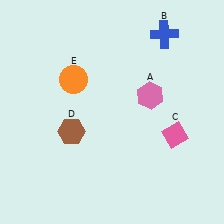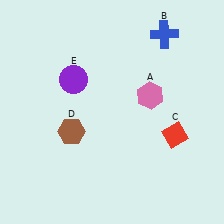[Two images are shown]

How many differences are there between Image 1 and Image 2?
There are 2 differences between the two images.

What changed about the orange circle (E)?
In Image 1, E is orange. In Image 2, it changed to purple.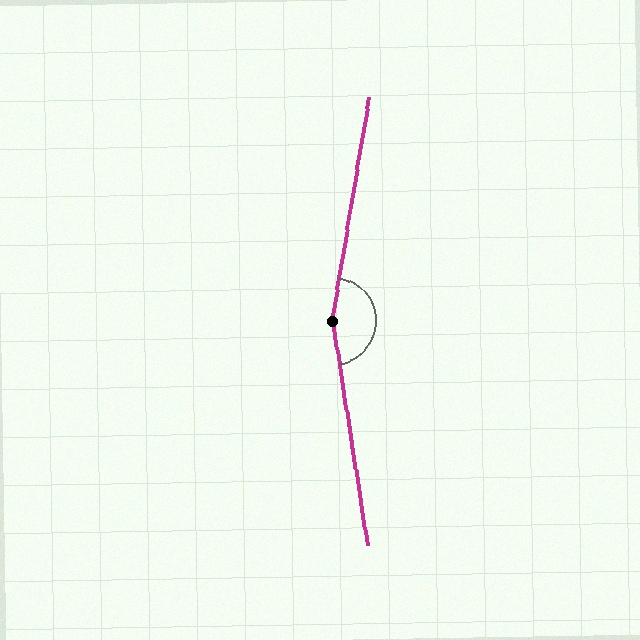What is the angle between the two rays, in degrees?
Approximately 162 degrees.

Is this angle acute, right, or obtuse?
It is obtuse.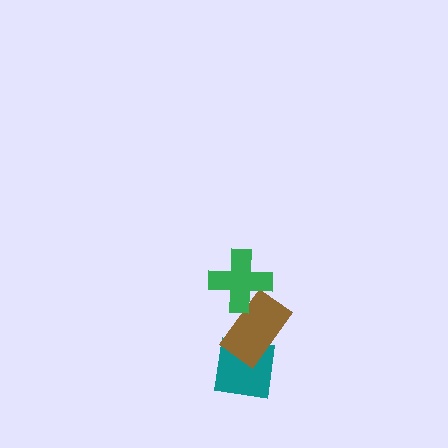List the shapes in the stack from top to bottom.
From top to bottom: the green cross, the brown rectangle, the teal square.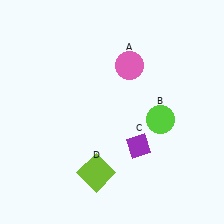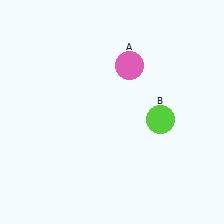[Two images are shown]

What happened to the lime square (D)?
The lime square (D) was removed in Image 2. It was in the bottom-left area of Image 1.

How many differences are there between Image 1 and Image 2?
There are 2 differences between the two images.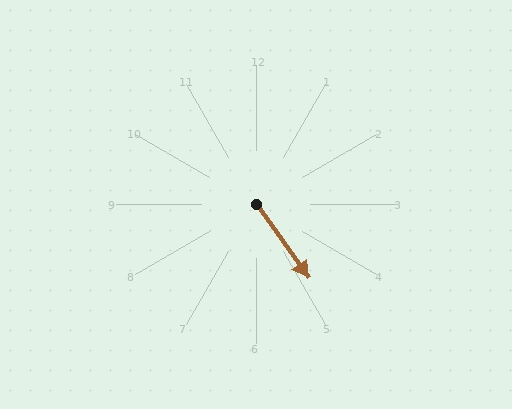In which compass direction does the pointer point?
Southeast.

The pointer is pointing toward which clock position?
Roughly 5 o'clock.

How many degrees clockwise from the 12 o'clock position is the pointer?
Approximately 144 degrees.